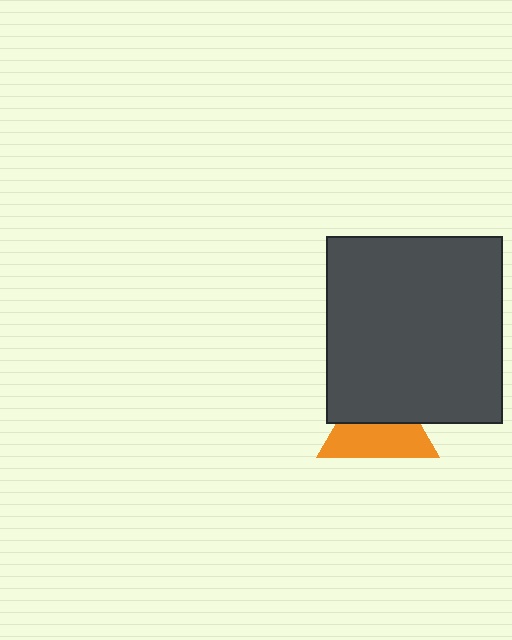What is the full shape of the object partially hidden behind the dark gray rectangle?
The partially hidden object is an orange triangle.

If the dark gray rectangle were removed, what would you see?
You would see the complete orange triangle.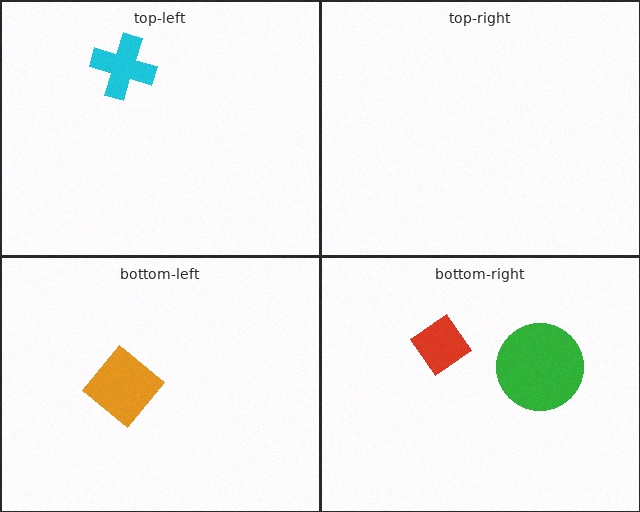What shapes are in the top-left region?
The cyan cross.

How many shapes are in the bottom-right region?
2.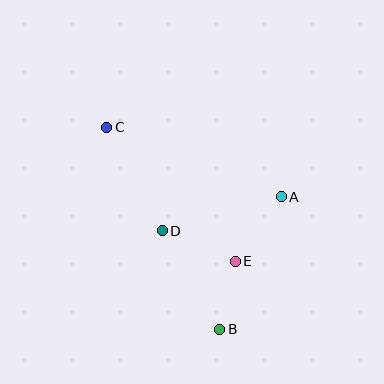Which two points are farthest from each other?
Points B and C are farthest from each other.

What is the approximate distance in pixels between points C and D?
The distance between C and D is approximately 118 pixels.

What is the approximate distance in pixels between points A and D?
The distance between A and D is approximately 124 pixels.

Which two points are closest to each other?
Points B and E are closest to each other.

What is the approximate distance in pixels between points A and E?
The distance between A and E is approximately 79 pixels.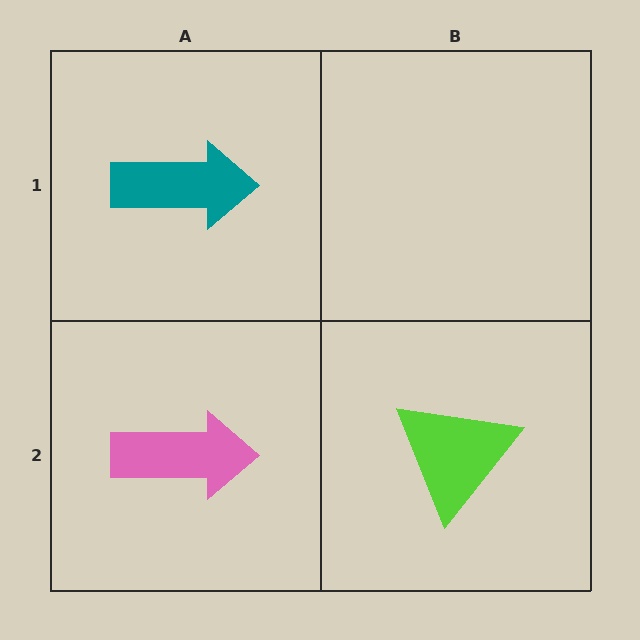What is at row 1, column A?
A teal arrow.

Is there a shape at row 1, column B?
No, that cell is empty.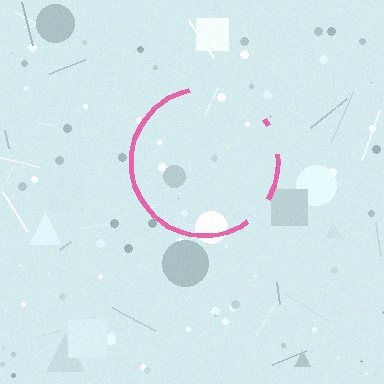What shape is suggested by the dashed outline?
The dashed outline suggests a circle.